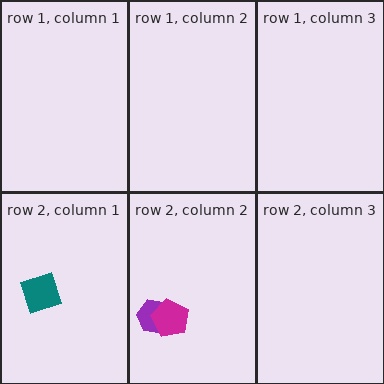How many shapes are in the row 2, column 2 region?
2.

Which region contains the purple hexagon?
The row 2, column 2 region.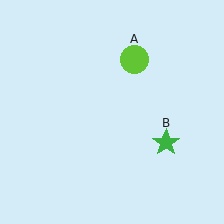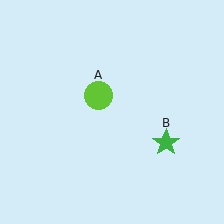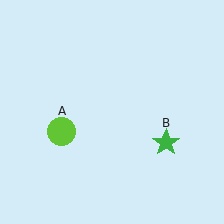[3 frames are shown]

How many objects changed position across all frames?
1 object changed position: lime circle (object A).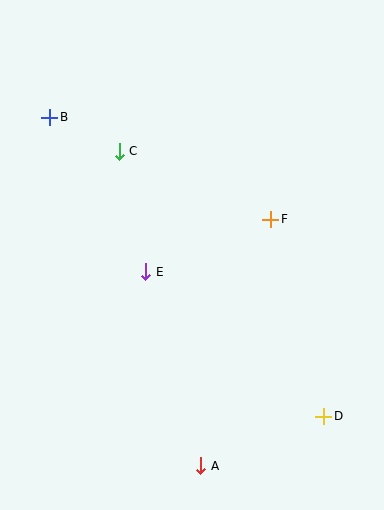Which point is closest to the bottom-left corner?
Point A is closest to the bottom-left corner.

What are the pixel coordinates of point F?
Point F is at (271, 219).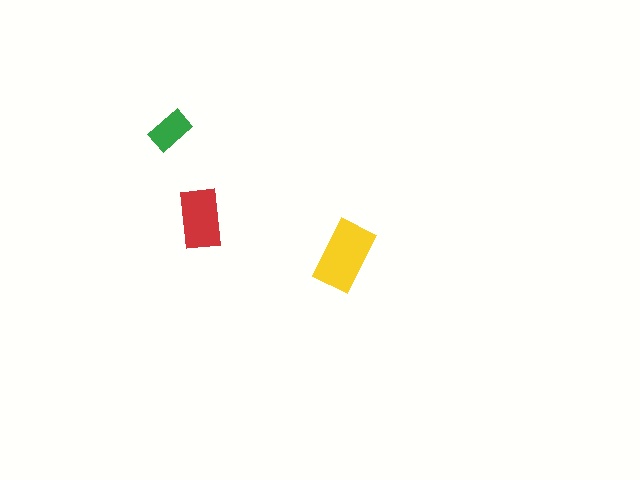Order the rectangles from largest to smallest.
the yellow one, the red one, the green one.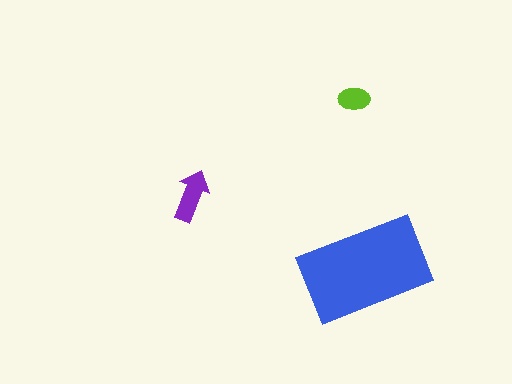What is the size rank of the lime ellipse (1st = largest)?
3rd.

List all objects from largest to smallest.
The blue rectangle, the purple arrow, the lime ellipse.